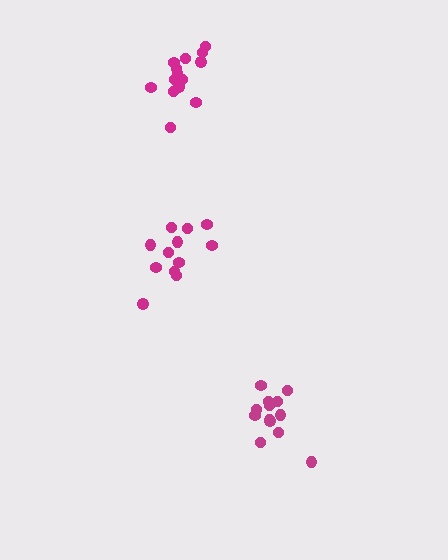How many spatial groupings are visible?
There are 3 spatial groupings.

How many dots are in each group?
Group 1: 13 dots, Group 2: 12 dots, Group 3: 14 dots (39 total).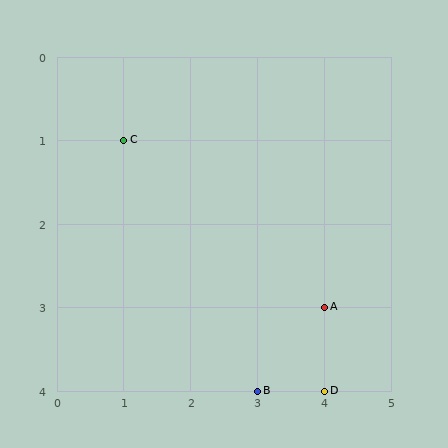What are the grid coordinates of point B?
Point B is at grid coordinates (3, 4).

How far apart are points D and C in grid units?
Points D and C are 3 columns and 3 rows apart (about 4.2 grid units diagonally).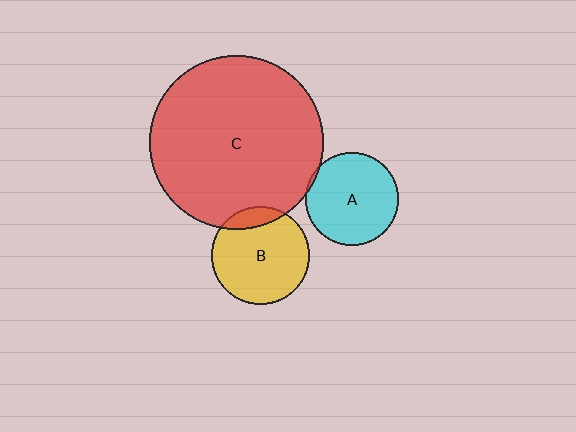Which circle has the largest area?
Circle C (red).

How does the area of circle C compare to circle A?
Approximately 3.5 times.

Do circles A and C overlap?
Yes.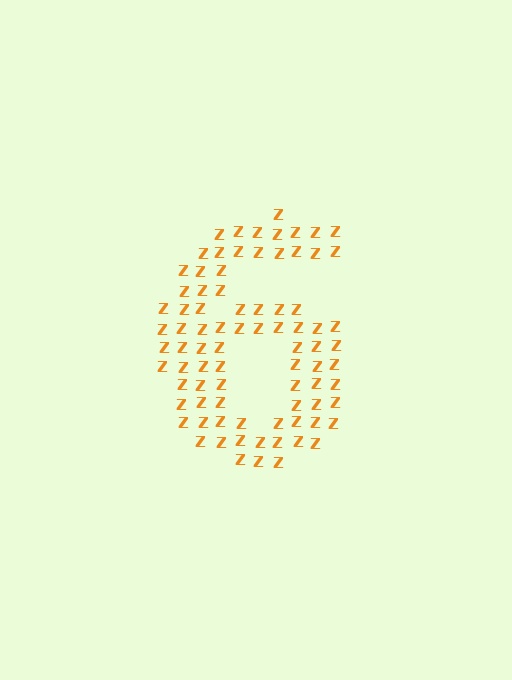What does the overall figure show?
The overall figure shows the digit 6.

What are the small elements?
The small elements are letter Z's.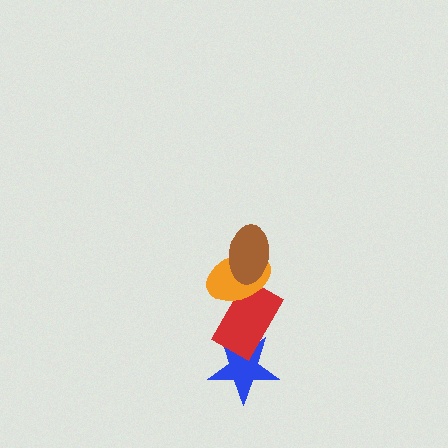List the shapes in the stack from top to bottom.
From top to bottom: the brown ellipse, the orange ellipse, the red rectangle, the blue star.